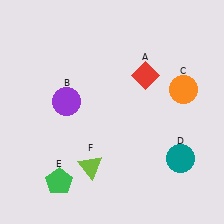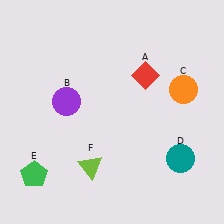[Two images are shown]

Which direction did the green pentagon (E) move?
The green pentagon (E) moved left.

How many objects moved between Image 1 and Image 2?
1 object moved between the two images.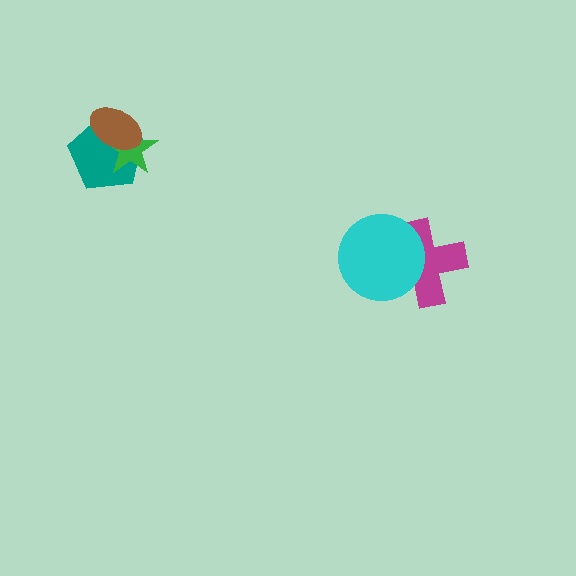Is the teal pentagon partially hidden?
Yes, it is partially covered by another shape.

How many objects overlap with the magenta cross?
1 object overlaps with the magenta cross.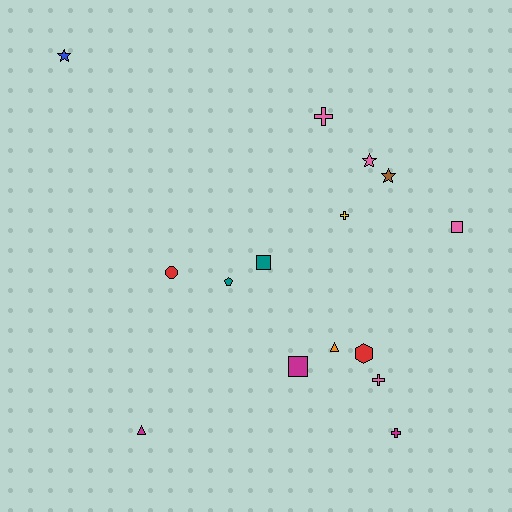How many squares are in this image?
There are 3 squares.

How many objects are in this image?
There are 15 objects.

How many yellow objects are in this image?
There is 1 yellow object.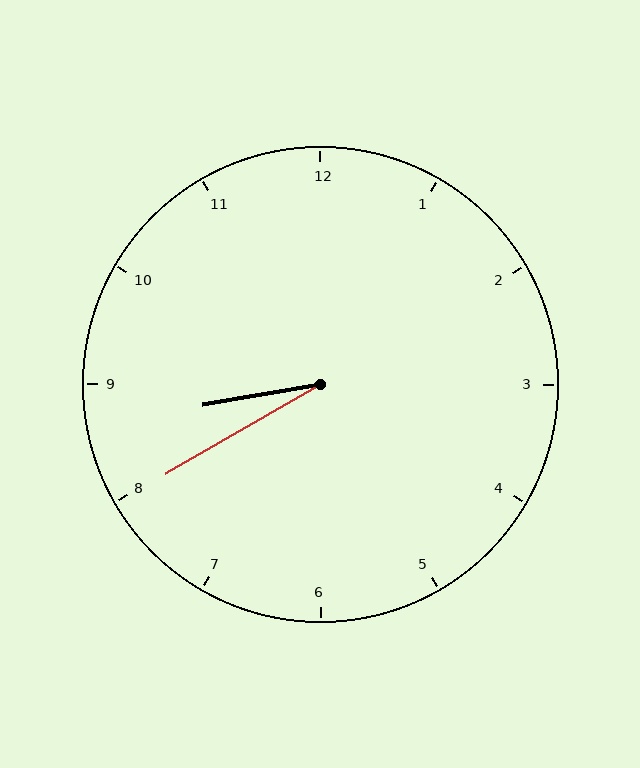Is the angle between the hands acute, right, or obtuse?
It is acute.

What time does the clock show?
8:40.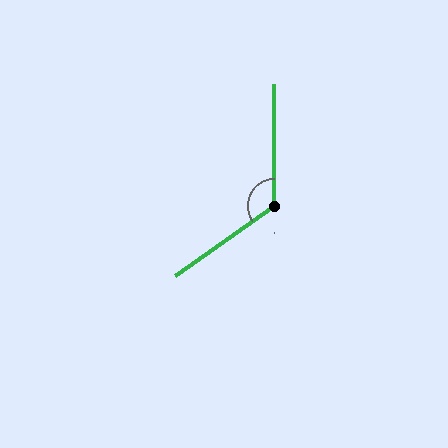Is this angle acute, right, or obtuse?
It is obtuse.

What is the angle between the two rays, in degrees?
Approximately 125 degrees.